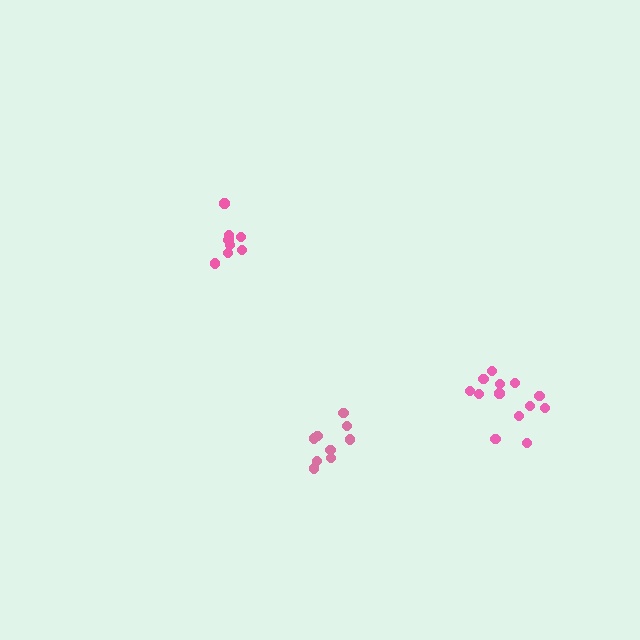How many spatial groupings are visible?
There are 3 spatial groupings.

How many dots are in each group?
Group 1: 13 dots, Group 2: 8 dots, Group 3: 9 dots (30 total).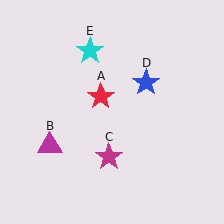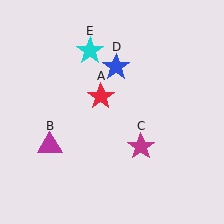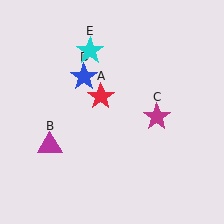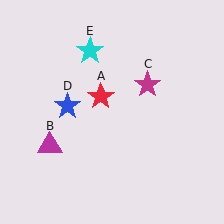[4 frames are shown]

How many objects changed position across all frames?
2 objects changed position: magenta star (object C), blue star (object D).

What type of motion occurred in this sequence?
The magenta star (object C), blue star (object D) rotated counterclockwise around the center of the scene.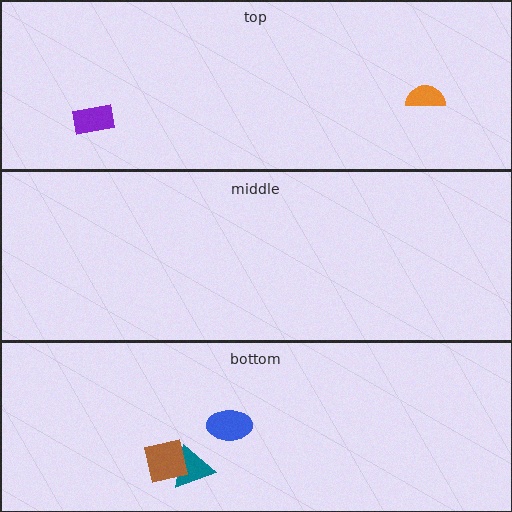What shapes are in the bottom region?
The teal triangle, the brown square, the blue ellipse.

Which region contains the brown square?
The bottom region.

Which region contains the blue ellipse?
The bottom region.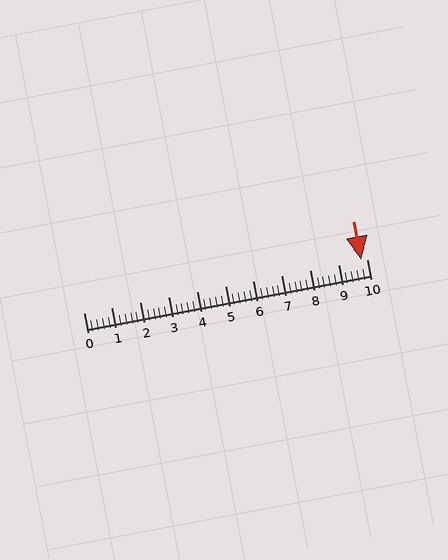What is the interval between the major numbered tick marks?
The major tick marks are spaced 1 units apart.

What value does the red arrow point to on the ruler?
The red arrow points to approximately 9.8.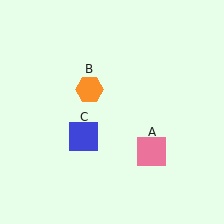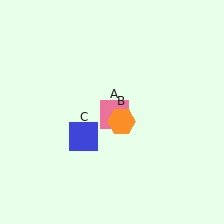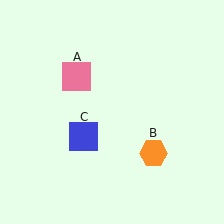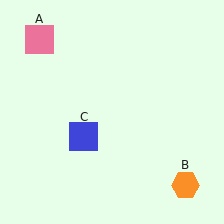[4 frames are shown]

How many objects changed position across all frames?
2 objects changed position: pink square (object A), orange hexagon (object B).